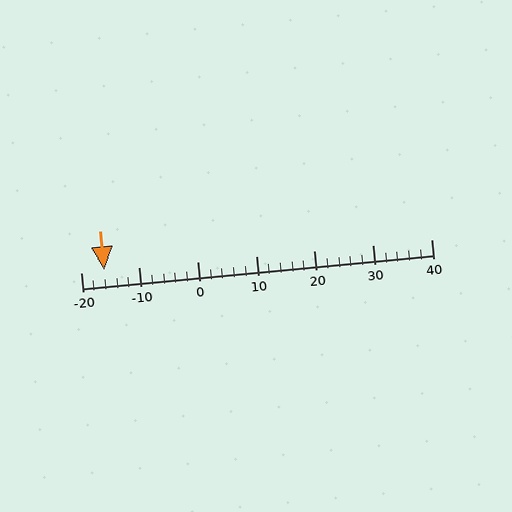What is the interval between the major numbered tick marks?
The major tick marks are spaced 10 units apart.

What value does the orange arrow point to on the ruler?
The orange arrow points to approximately -16.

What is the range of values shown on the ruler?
The ruler shows values from -20 to 40.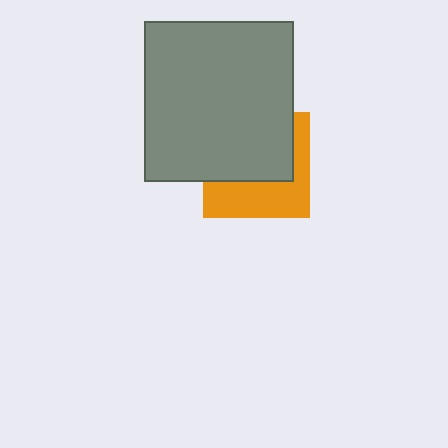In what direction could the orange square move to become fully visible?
The orange square could move down. That would shift it out from behind the gray rectangle entirely.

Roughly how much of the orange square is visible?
A small part of it is visible (roughly 44%).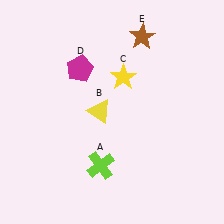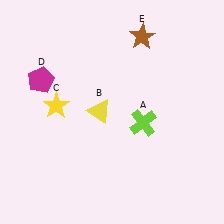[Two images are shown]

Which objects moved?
The objects that moved are: the lime cross (A), the yellow star (C), the magenta pentagon (D).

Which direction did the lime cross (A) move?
The lime cross (A) moved up.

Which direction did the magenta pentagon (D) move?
The magenta pentagon (D) moved left.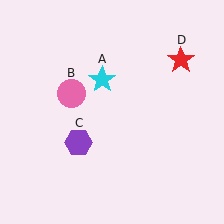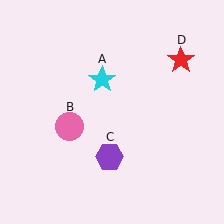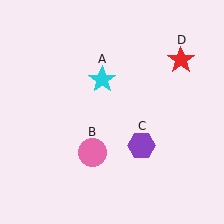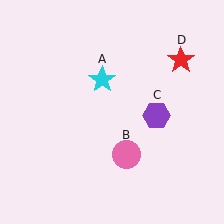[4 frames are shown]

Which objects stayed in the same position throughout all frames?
Cyan star (object A) and red star (object D) remained stationary.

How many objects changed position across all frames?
2 objects changed position: pink circle (object B), purple hexagon (object C).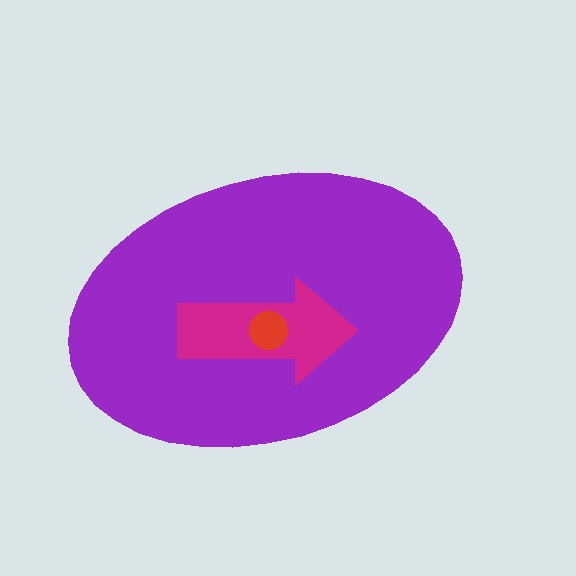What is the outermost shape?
The purple ellipse.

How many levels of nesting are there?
3.